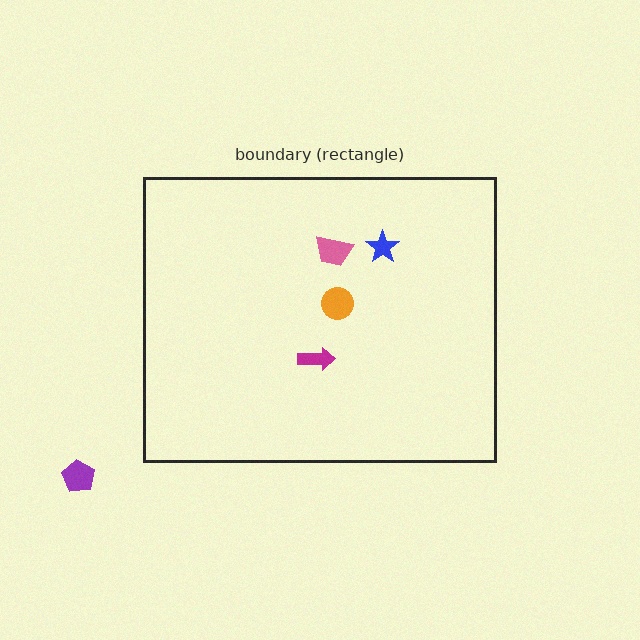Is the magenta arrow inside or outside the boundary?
Inside.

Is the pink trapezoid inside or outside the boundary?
Inside.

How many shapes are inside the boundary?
4 inside, 1 outside.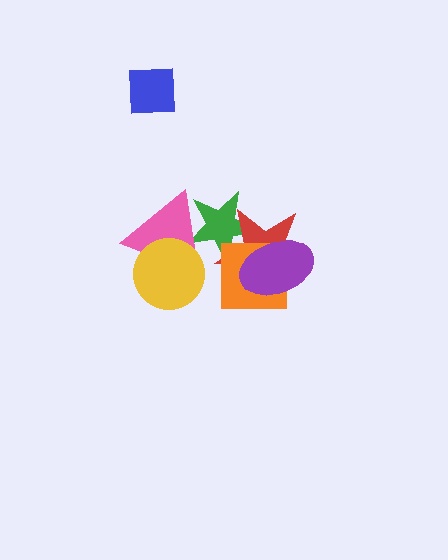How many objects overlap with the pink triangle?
2 objects overlap with the pink triangle.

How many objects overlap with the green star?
4 objects overlap with the green star.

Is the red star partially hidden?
Yes, it is partially covered by another shape.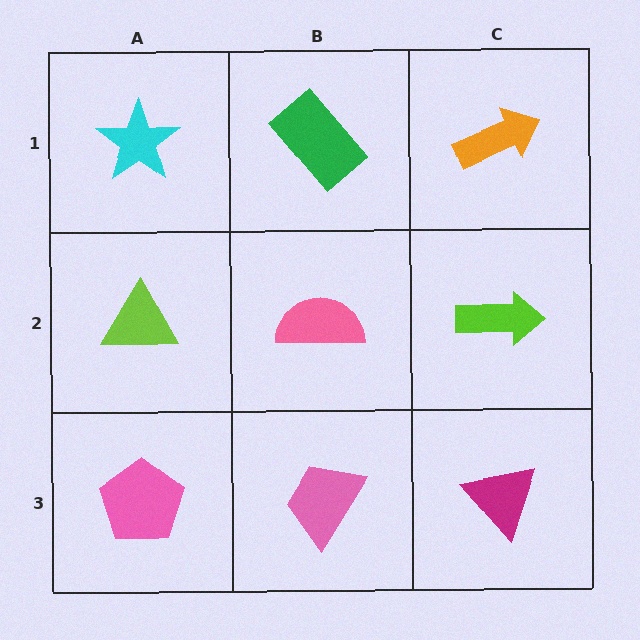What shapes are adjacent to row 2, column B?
A green rectangle (row 1, column B), a pink trapezoid (row 3, column B), a lime triangle (row 2, column A), a lime arrow (row 2, column C).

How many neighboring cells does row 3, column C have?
2.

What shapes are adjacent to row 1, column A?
A lime triangle (row 2, column A), a green rectangle (row 1, column B).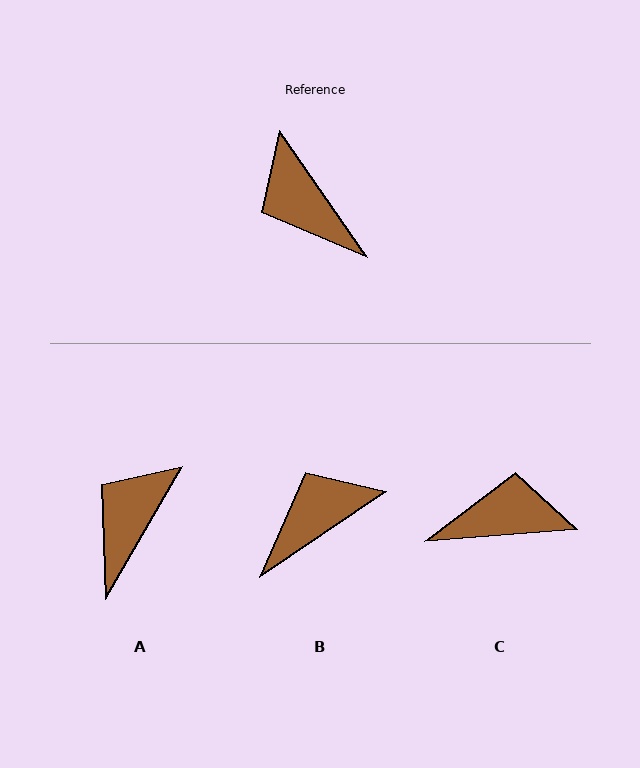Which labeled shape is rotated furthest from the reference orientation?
C, about 120 degrees away.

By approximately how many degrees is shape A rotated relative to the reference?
Approximately 65 degrees clockwise.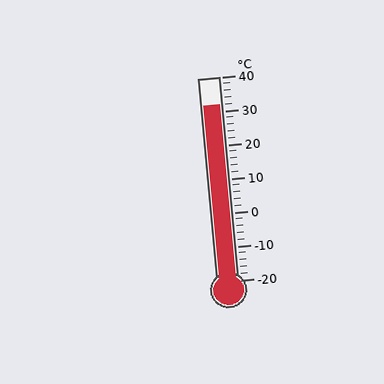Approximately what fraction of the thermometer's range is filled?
The thermometer is filled to approximately 85% of its range.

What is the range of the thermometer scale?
The thermometer scale ranges from -20°C to 40°C.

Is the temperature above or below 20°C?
The temperature is above 20°C.